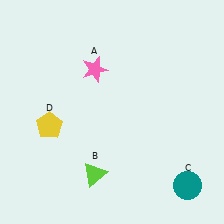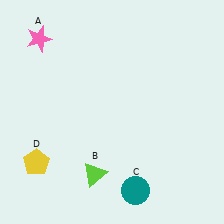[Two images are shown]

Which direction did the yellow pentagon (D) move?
The yellow pentagon (D) moved down.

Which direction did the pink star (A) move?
The pink star (A) moved left.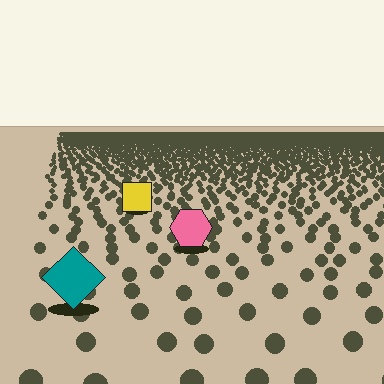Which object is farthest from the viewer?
The yellow square is farthest from the viewer. It appears smaller and the ground texture around it is denser.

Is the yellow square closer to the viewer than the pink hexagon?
No. The pink hexagon is closer — you can tell from the texture gradient: the ground texture is coarser near it.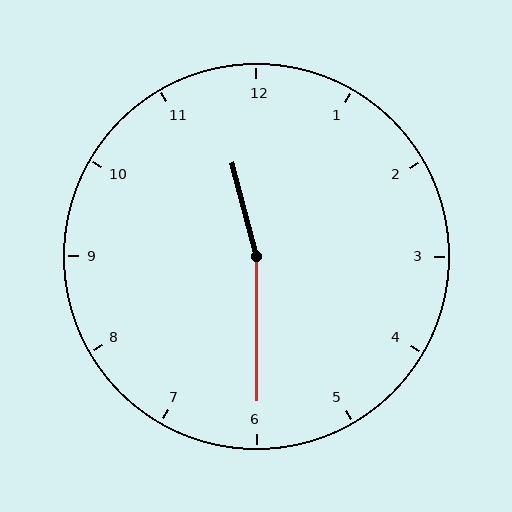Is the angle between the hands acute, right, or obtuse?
It is obtuse.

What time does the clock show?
11:30.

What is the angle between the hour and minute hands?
Approximately 165 degrees.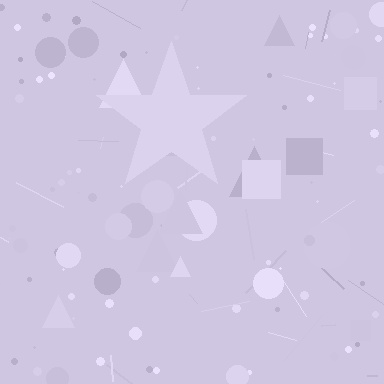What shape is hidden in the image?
A star is hidden in the image.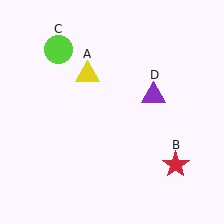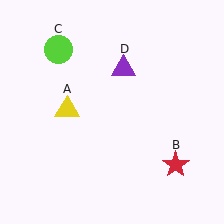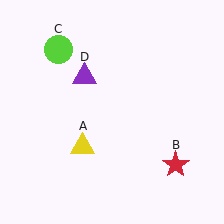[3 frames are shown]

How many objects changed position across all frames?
2 objects changed position: yellow triangle (object A), purple triangle (object D).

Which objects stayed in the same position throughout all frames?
Red star (object B) and lime circle (object C) remained stationary.